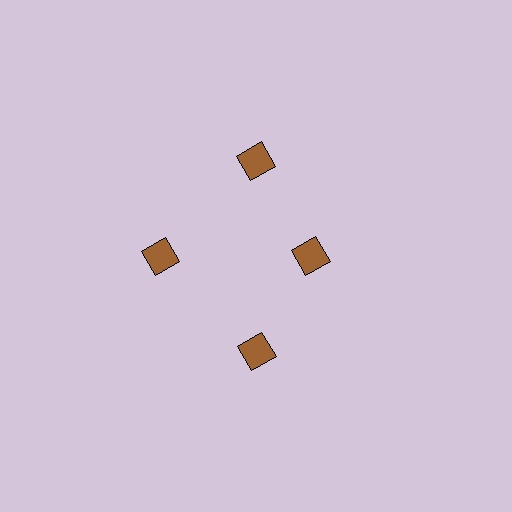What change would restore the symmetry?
The symmetry would be restored by moving it outward, back onto the ring so that all 4 diamonds sit at equal angles and equal distance from the center.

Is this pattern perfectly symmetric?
No. The 4 brown diamonds are arranged in a ring, but one element near the 3 o'clock position is pulled inward toward the center, breaking the 4-fold rotational symmetry.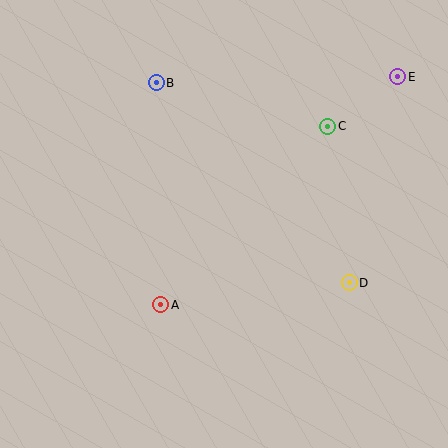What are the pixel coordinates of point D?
Point D is at (349, 283).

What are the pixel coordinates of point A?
Point A is at (161, 305).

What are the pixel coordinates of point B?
Point B is at (156, 83).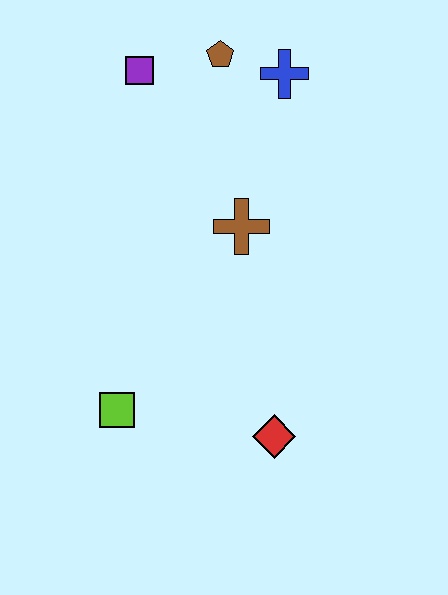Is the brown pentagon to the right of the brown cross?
No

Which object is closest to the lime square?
The red diamond is closest to the lime square.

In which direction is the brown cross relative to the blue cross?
The brown cross is below the blue cross.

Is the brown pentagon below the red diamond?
No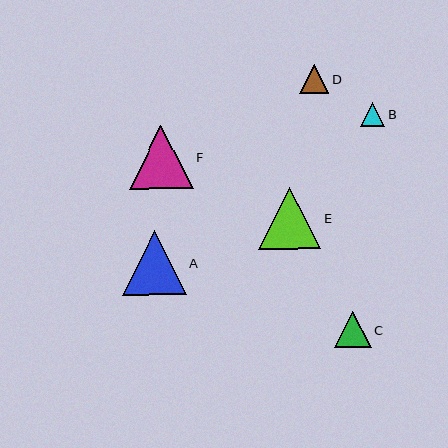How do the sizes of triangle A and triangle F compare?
Triangle A and triangle F are approximately the same size.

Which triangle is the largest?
Triangle A is the largest with a size of approximately 64 pixels.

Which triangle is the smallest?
Triangle B is the smallest with a size of approximately 24 pixels.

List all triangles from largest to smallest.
From largest to smallest: A, F, E, C, D, B.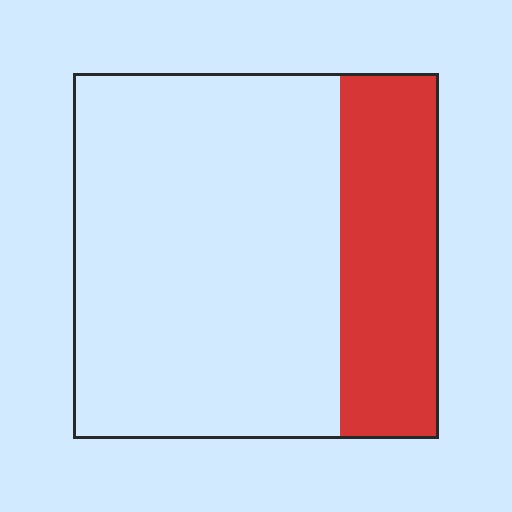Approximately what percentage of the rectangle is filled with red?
Approximately 25%.